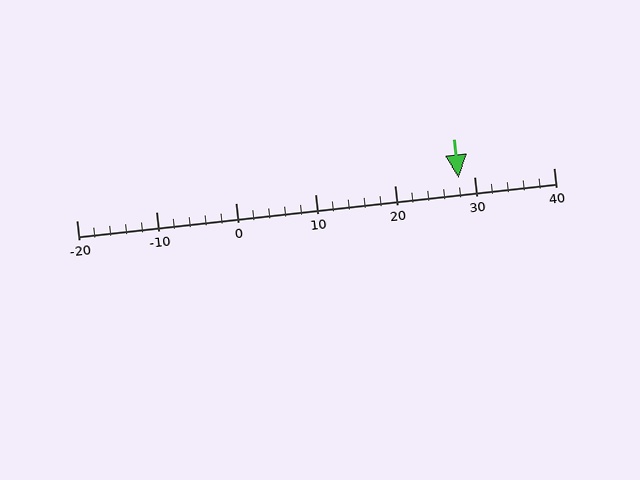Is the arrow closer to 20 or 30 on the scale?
The arrow is closer to 30.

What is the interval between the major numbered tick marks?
The major tick marks are spaced 10 units apart.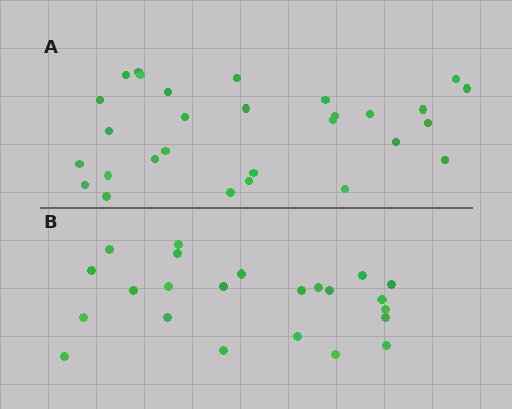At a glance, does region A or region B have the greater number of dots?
Region A (the top region) has more dots.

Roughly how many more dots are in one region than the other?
Region A has about 6 more dots than region B.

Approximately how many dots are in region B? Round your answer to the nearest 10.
About 20 dots. (The exact count is 23, which rounds to 20.)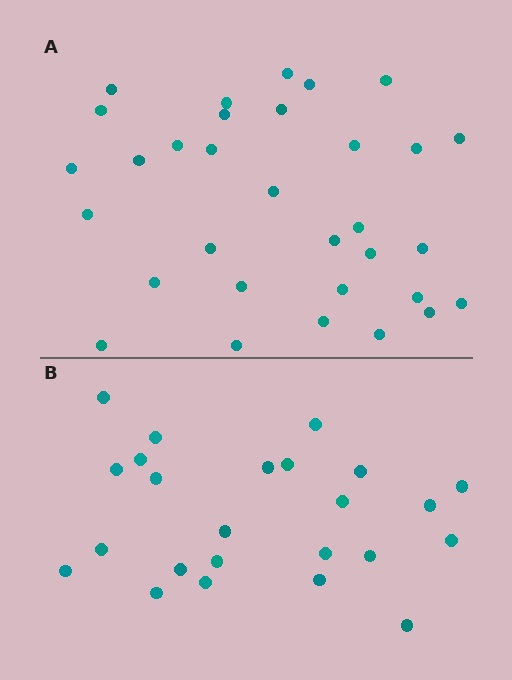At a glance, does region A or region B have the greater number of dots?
Region A (the top region) has more dots.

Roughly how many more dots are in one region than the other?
Region A has roughly 8 or so more dots than region B.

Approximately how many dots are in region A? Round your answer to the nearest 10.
About 30 dots. (The exact count is 32, which rounds to 30.)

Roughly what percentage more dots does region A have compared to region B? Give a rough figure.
About 35% more.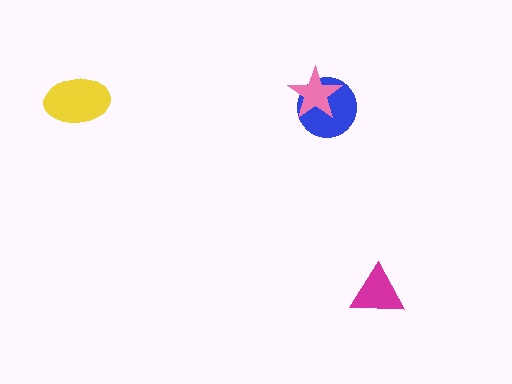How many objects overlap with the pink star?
1 object overlaps with the pink star.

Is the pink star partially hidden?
No, no other shape covers it.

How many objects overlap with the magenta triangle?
0 objects overlap with the magenta triangle.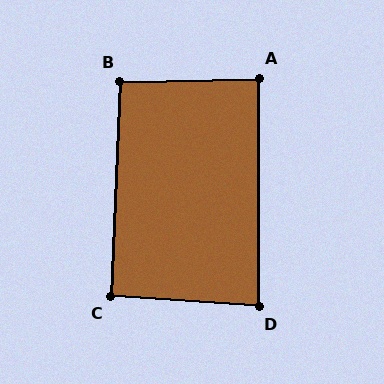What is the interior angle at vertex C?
Approximately 91 degrees (approximately right).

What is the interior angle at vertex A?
Approximately 89 degrees (approximately right).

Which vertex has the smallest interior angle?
D, at approximately 86 degrees.